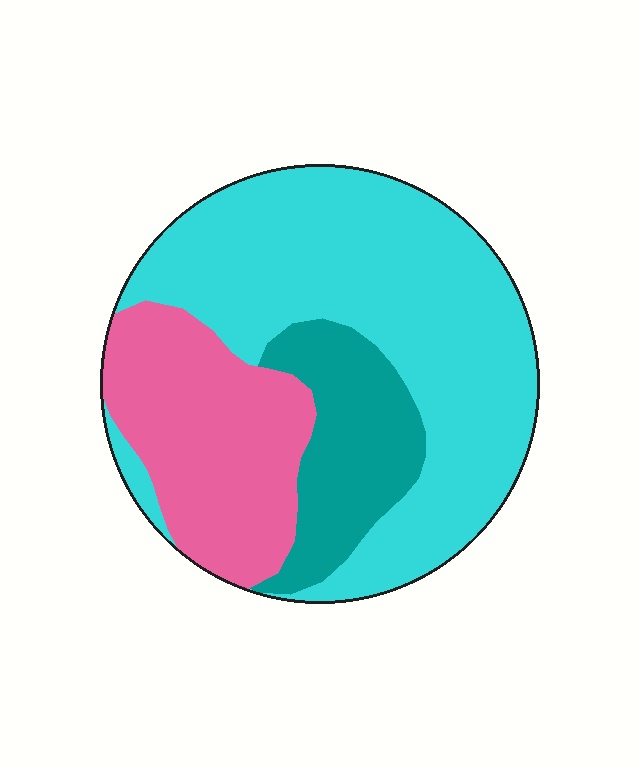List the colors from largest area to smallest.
From largest to smallest: cyan, pink, teal.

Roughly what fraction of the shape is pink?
Pink covers around 25% of the shape.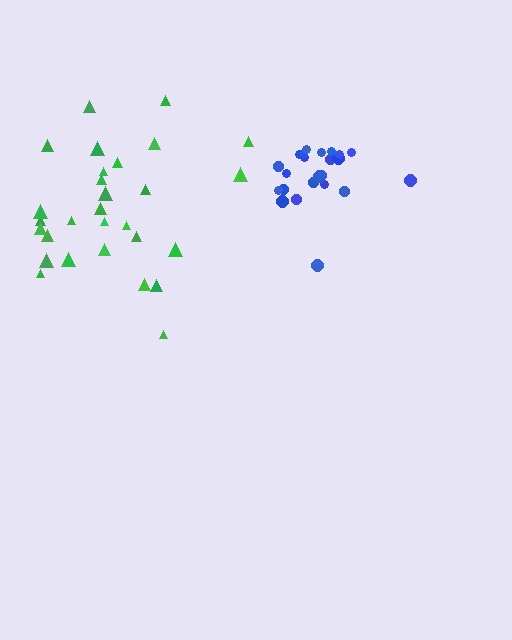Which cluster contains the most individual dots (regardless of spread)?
Green (29).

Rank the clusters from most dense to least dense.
blue, green.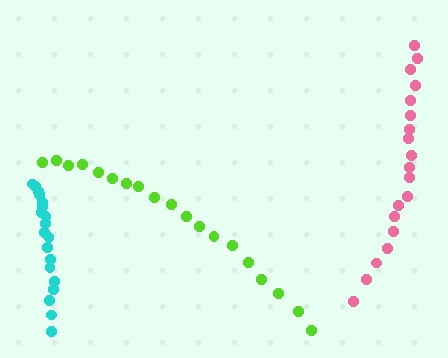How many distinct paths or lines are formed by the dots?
There are 3 distinct paths.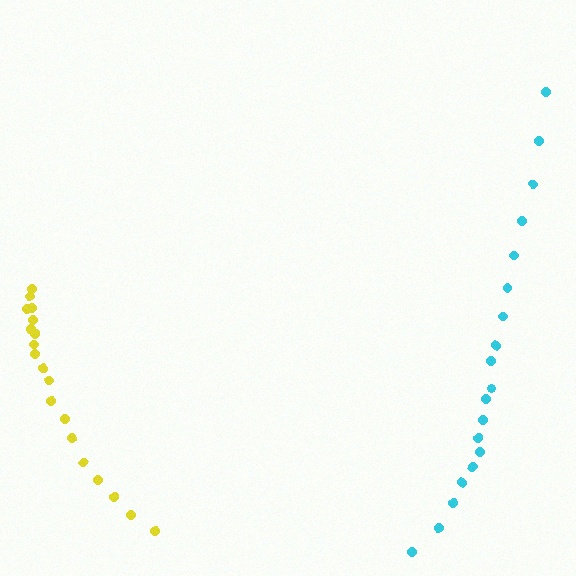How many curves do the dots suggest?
There are 2 distinct paths.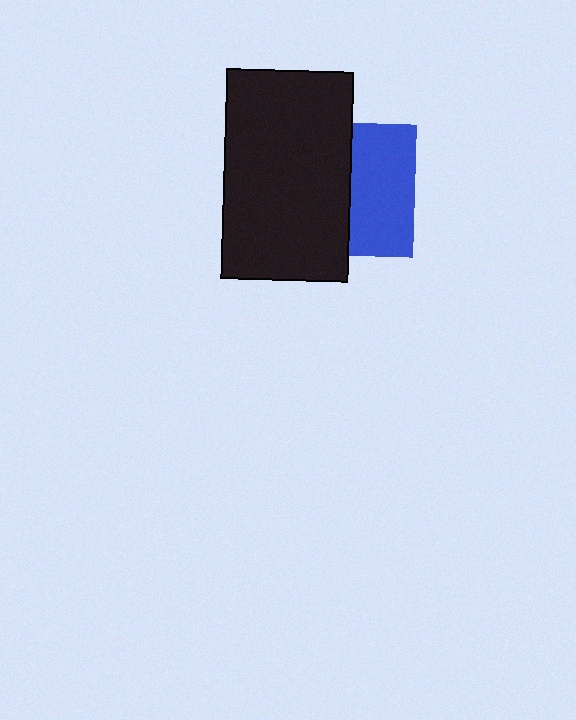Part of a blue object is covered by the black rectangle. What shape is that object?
It is a square.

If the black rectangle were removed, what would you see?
You would see the complete blue square.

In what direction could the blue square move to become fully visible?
The blue square could move right. That would shift it out from behind the black rectangle entirely.